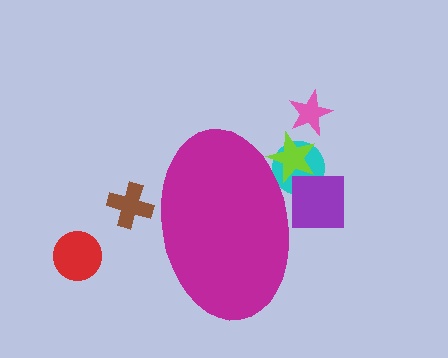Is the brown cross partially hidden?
Yes, the brown cross is partially hidden behind the magenta ellipse.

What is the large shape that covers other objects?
A magenta ellipse.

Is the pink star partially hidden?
No, the pink star is fully visible.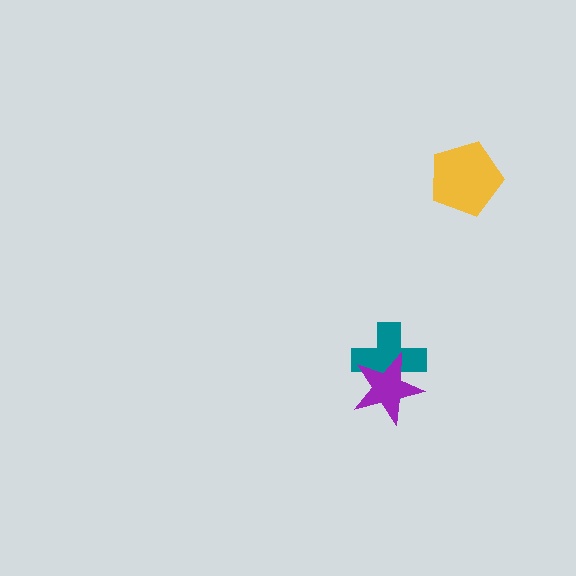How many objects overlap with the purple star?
1 object overlaps with the purple star.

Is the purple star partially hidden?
No, no other shape covers it.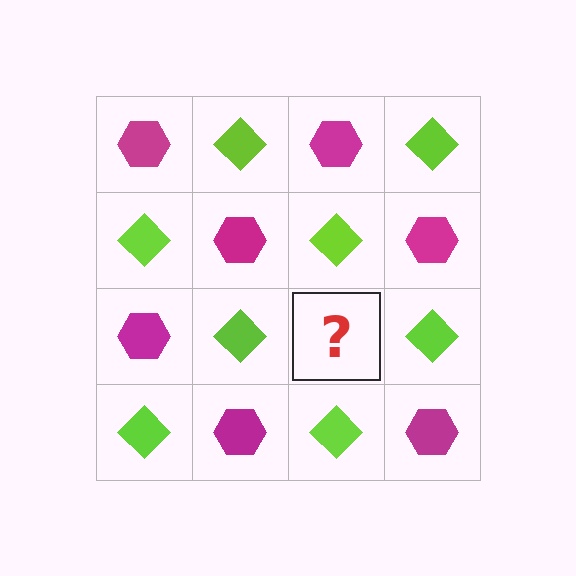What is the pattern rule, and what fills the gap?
The rule is that it alternates magenta hexagon and lime diamond in a checkerboard pattern. The gap should be filled with a magenta hexagon.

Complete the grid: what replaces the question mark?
The question mark should be replaced with a magenta hexagon.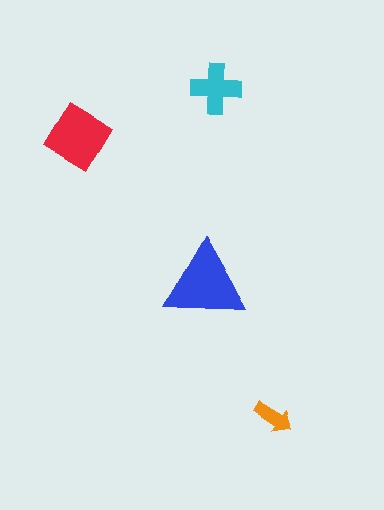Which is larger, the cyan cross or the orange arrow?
The cyan cross.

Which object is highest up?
The cyan cross is topmost.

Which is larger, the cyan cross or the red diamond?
The red diamond.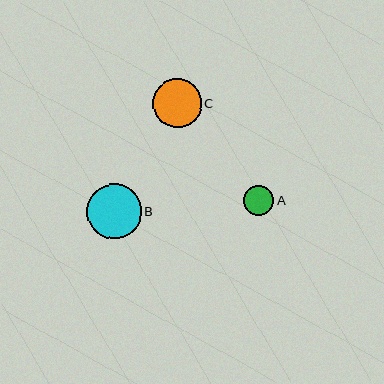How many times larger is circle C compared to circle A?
Circle C is approximately 1.6 times the size of circle A.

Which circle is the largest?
Circle B is the largest with a size of approximately 55 pixels.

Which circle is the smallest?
Circle A is the smallest with a size of approximately 30 pixels.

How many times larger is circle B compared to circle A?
Circle B is approximately 1.8 times the size of circle A.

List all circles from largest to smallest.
From largest to smallest: B, C, A.